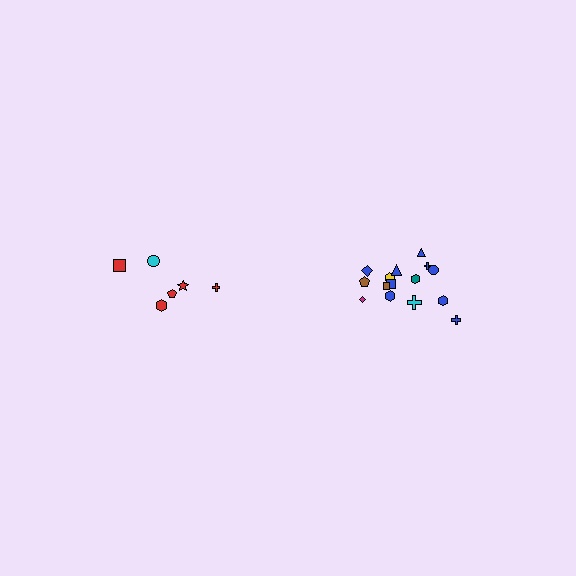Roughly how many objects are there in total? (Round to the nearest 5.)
Roughly 20 objects in total.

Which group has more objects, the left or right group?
The right group.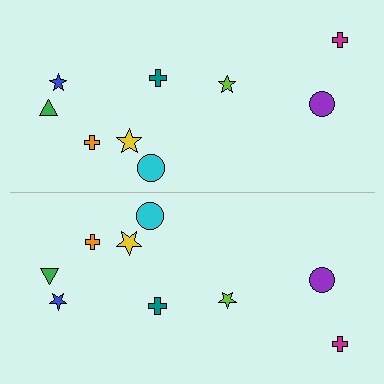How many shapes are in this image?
There are 18 shapes in this image.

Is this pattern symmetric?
Yes, this pattern has bilateral (reflection) symmetry.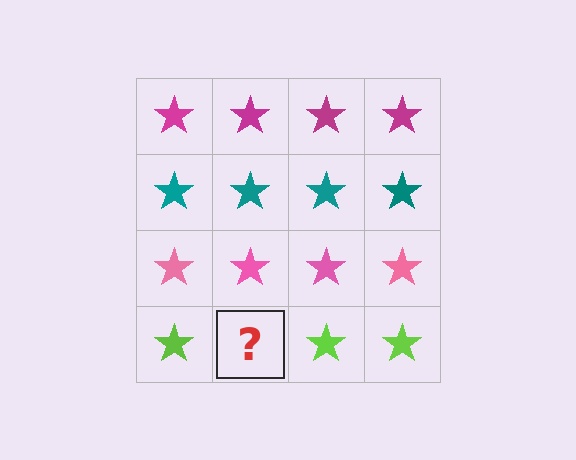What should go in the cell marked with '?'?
The missing cell should contain a lime star.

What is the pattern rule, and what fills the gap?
The rule is that each row has a consistent color. The gap should be filled with a lime star.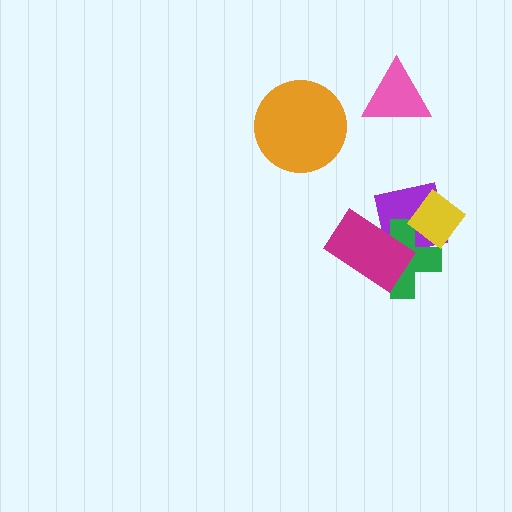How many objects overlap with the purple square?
3 objects overlap with the purple square.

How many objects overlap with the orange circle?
0 objects overlap with the orange circle.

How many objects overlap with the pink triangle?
0 objects overlap with the pink triangle.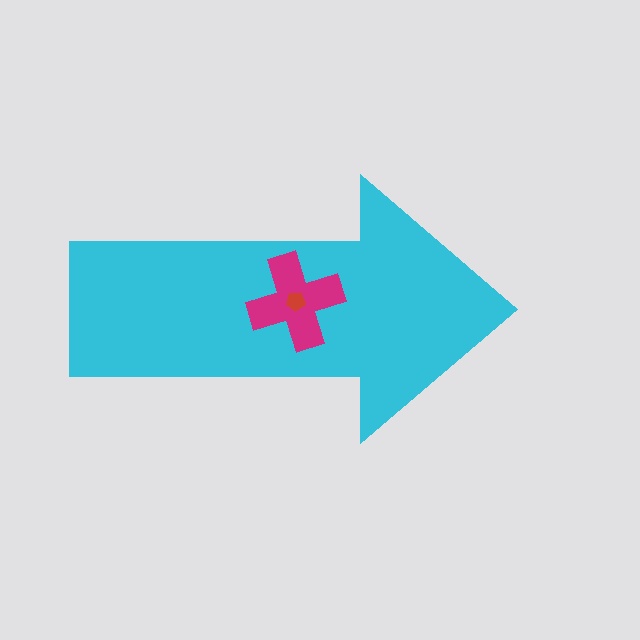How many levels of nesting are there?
3.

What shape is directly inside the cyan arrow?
The magenta cross.